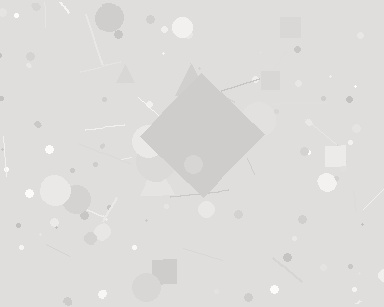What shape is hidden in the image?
A diamond is hidden in the image.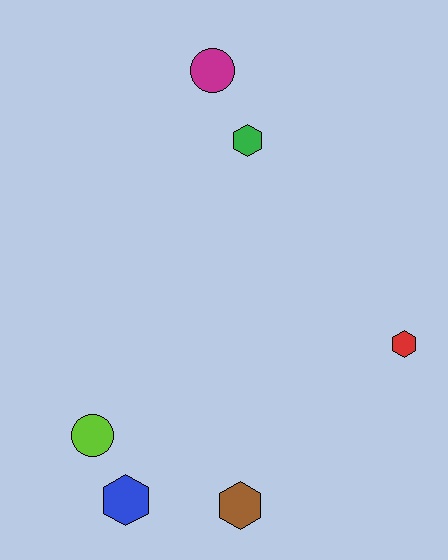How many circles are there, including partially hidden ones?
There are 2 circles.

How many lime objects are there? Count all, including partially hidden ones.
There is 1 lime object.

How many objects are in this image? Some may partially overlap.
There are 6 objects.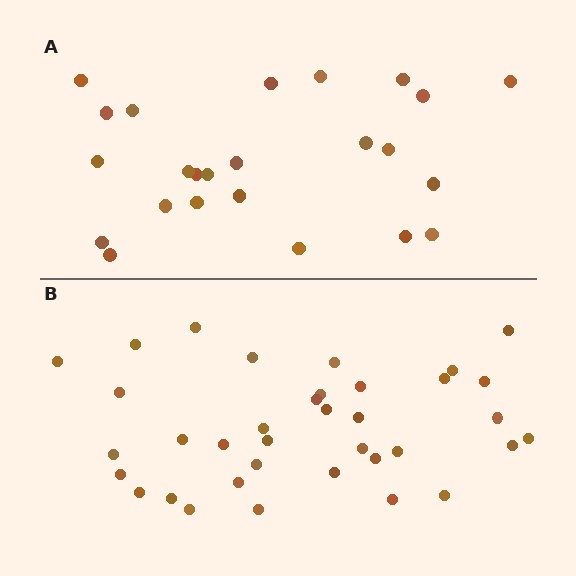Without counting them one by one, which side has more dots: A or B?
Region B (the bottom region) has more dots.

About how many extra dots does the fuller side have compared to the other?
Region B has roughly 12 or so more dots than region A.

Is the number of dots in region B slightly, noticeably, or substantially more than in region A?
Region B has substantially more. The ratio is roughly 1.5 to 1.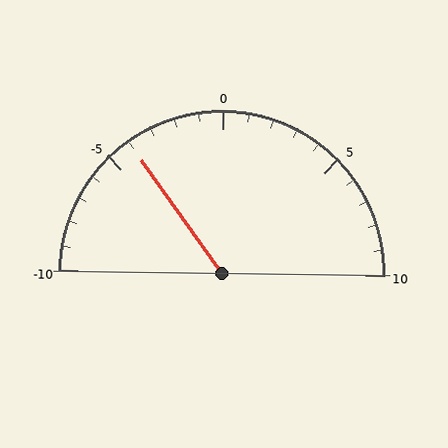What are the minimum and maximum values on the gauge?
The gauge ranges from -10 to 10.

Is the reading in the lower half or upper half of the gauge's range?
The reading is in the lower half of the range (-10 to 10).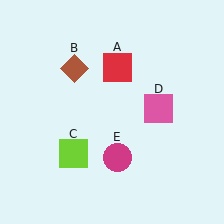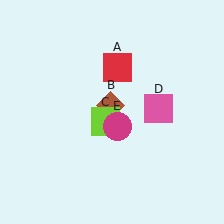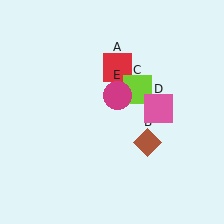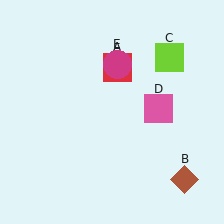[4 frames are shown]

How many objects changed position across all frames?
3 objects changed position: brown diamond (object B), lime square (object C), magenta circle (object E).